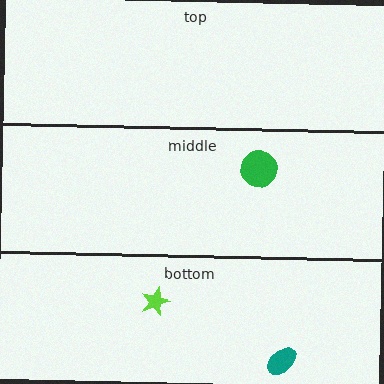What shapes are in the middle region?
The green circle.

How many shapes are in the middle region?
1.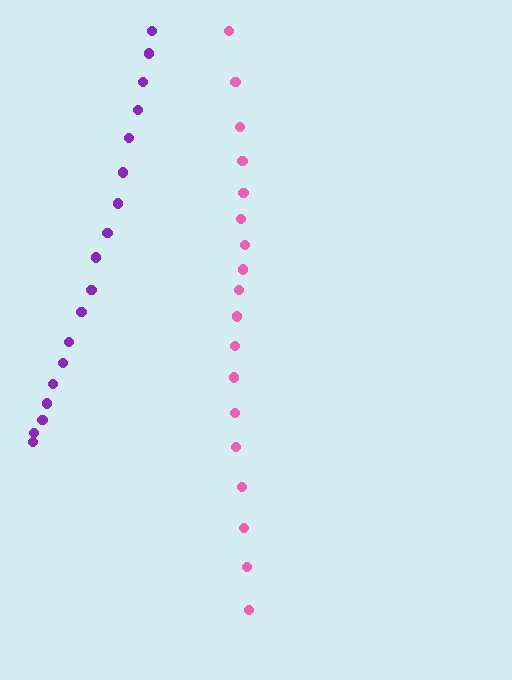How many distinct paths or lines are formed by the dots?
There are 2 distinct paths.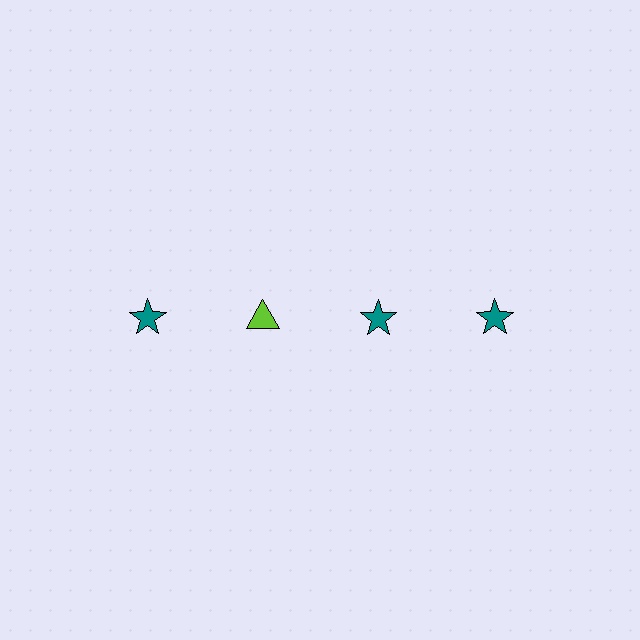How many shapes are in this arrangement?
There are 4 shapes arranged in a grid pattern.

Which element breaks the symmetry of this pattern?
The lime triangle in the top row, second from left column breaks the symmetry. All other shapes are teal stars.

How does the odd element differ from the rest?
It differs in both color (lime instead of teal) and shape (triangle instead of star).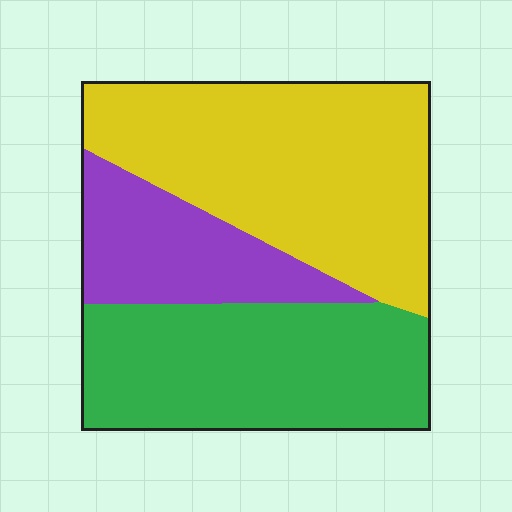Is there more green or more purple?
Green.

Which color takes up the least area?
Purple, at roughly 20%.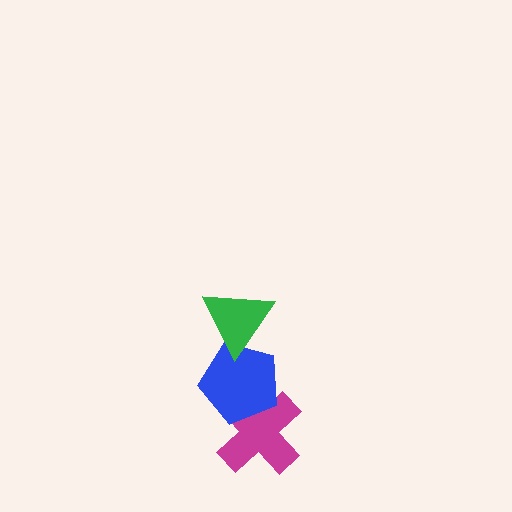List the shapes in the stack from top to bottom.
From top to bottom: the green triangle, the blue pentagon, the magenta cross.